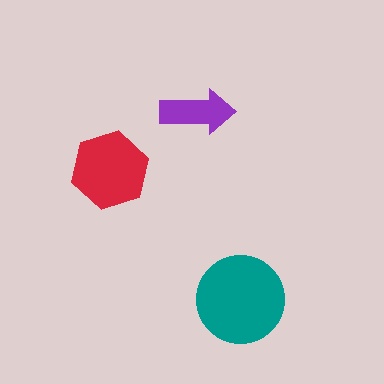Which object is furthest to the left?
The red hexagon is leftmost.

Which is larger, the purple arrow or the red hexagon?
The red hexagon.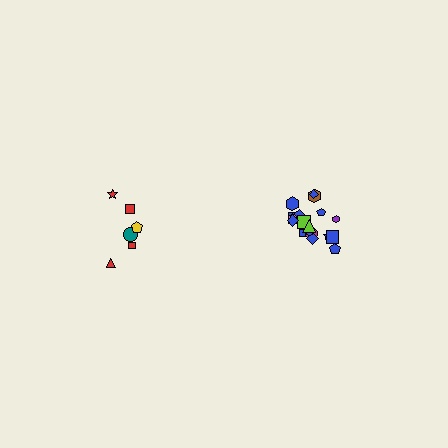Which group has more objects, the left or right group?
The right group.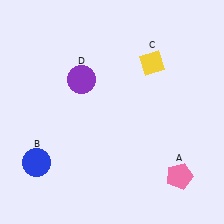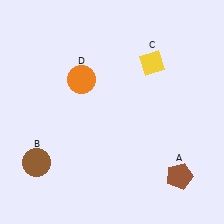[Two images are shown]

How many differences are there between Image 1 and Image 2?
There are 3 differences between the two images.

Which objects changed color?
A changed from pink to brown. B changed from blue to brown. D changed from purple to orange.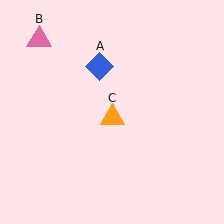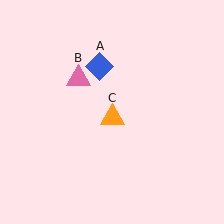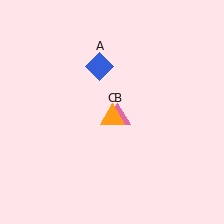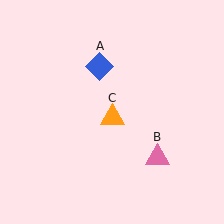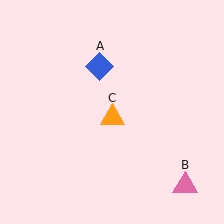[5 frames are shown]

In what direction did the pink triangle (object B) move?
The pink triangle (object B) moved down and to the right.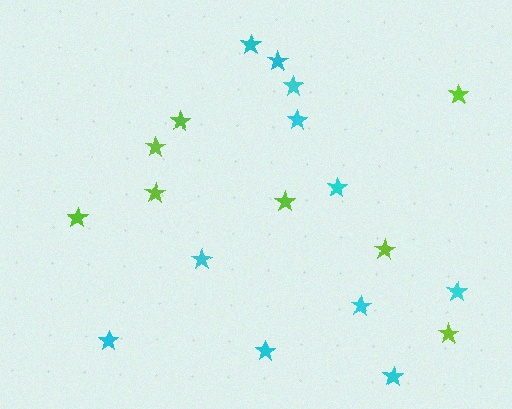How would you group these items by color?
There are 2 groups: one group of lime stars (8) and one group of cyan stars (11).